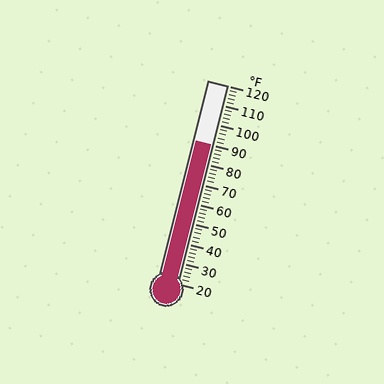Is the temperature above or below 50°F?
The temperature is above 50°F.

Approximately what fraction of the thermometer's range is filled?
The thermometer is filled to approximately 70% of its range.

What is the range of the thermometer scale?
The thermometer scale ranges from 20°F to 120°F.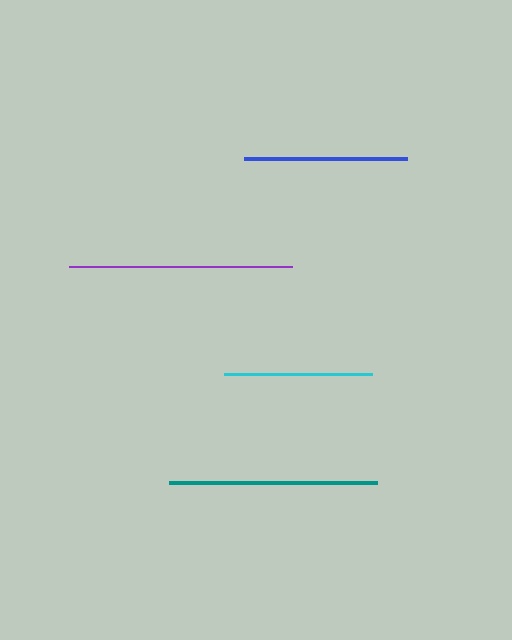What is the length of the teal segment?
The teal segment is approximately 209 pixels long.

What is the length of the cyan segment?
The cyan segment is approximately 148 pixels long.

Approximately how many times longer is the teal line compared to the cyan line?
The teal line is approximately 1.4 times the length of the cyan line.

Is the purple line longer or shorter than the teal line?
The purple line is longer than the teal line.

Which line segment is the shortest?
The cyan line is the shortest at approximately 148 pixels.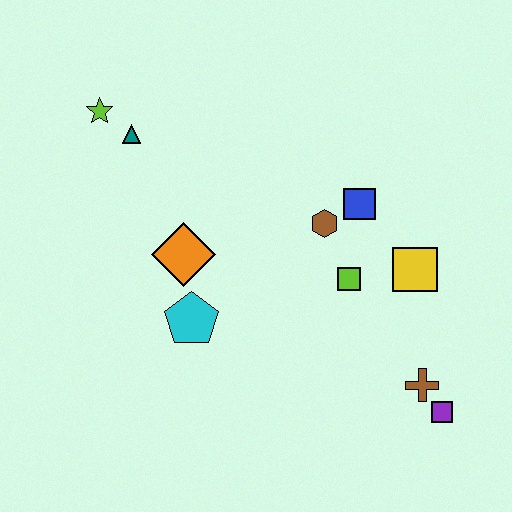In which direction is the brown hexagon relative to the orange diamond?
The brown hexagon is to the right of the orange diamond.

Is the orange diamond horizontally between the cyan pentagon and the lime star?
Yes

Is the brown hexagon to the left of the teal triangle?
No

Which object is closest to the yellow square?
The lime square is closest to the yellow square.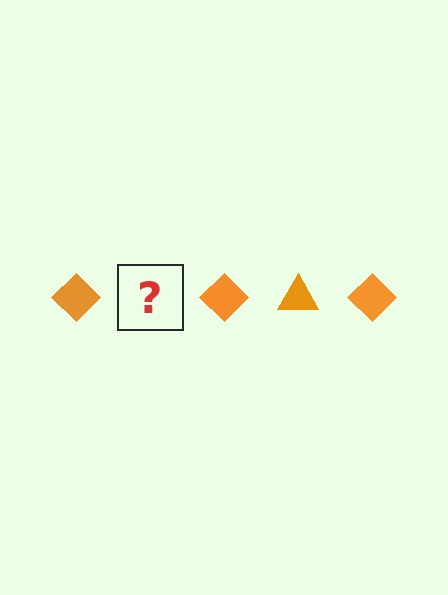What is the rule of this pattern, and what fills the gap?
The rule is that the pattern cycles through diamond, triangle shapes in orange. The gap should be filled with an orange triangle.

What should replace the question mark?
The question mark should be replaced with an orange triangle.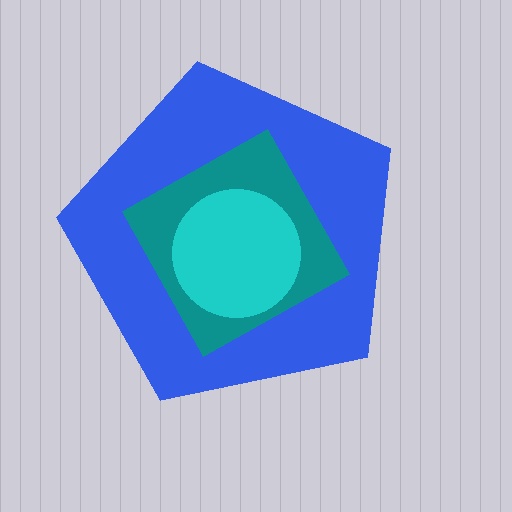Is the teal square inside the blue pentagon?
Yes.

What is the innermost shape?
The cyan circle.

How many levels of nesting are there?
3.